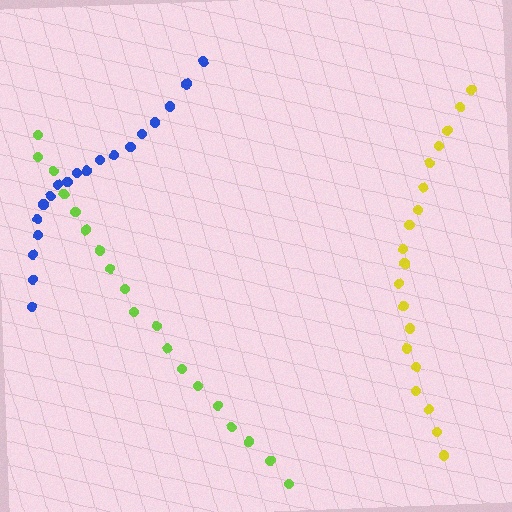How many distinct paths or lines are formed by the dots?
There are 3 distinct paths.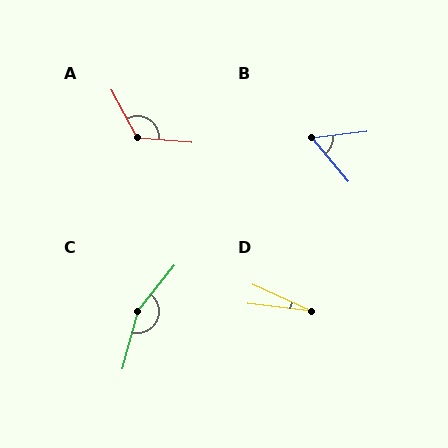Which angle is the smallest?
D, at approximately 18 degrees.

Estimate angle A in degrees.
Approximately 123 degrees.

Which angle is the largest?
C, at approximately 155 degrees.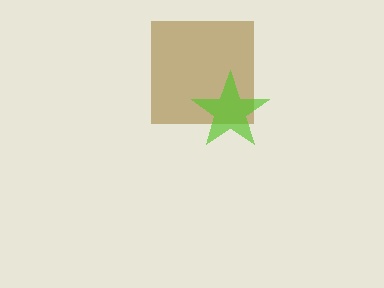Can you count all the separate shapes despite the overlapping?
Yes, there are 2 separate shapes.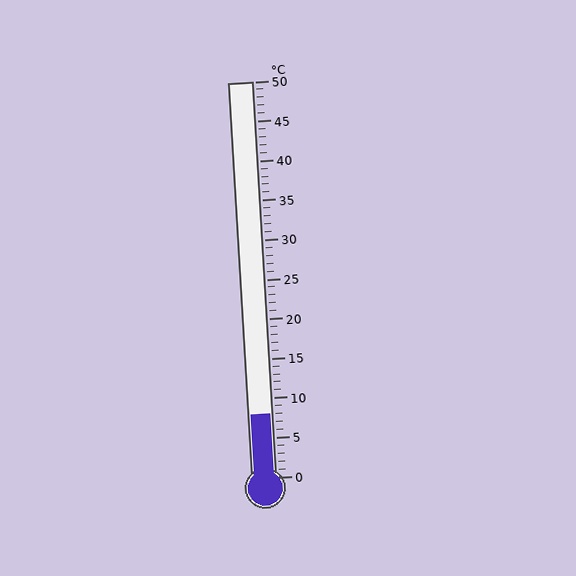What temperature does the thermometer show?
The thermometer shows approximately 8°C.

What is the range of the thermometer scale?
The thermometer scale ranges from 0°C to 50°C.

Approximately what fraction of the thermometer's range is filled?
The thermometer is filled to approximately 15% of its range.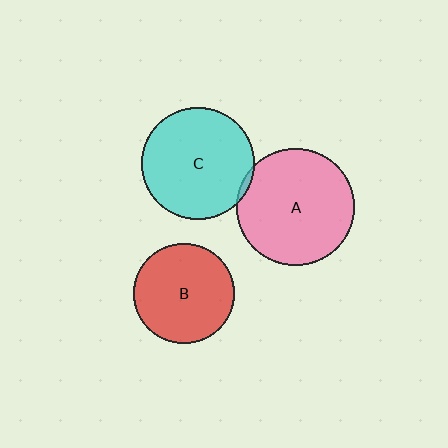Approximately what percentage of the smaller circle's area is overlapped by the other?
Approximately 5%.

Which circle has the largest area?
Circle A (pink).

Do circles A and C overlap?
Yes.